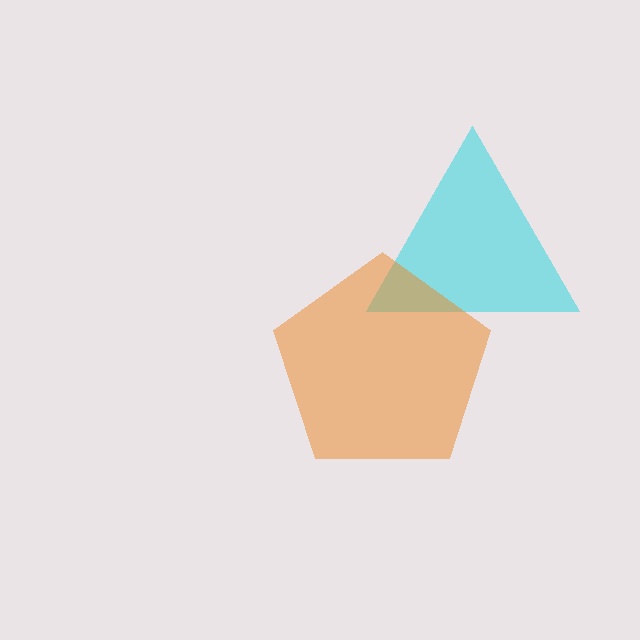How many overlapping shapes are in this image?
There are 2 overlapping shapes in the image.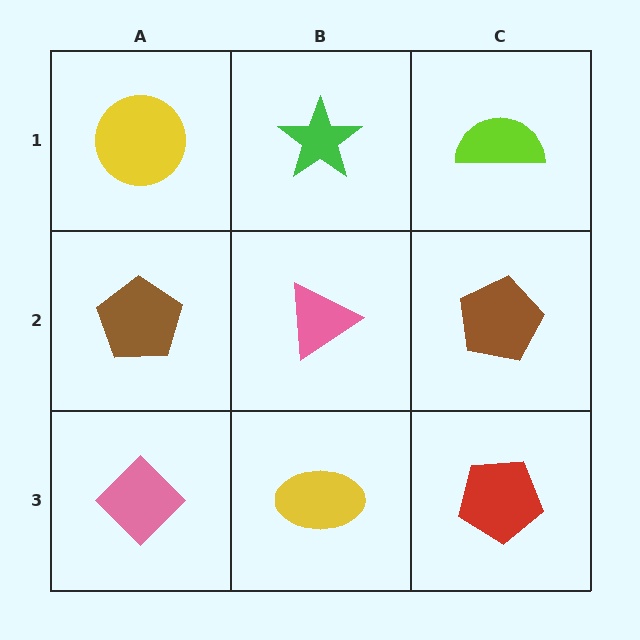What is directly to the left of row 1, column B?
A yellow circle.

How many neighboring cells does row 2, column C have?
3.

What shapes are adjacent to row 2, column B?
A green star (row 1, column B), a yellow ellipse (row 3, column B), a brown pentagon (row 2, column A), a brown pentagon (row 2, column C).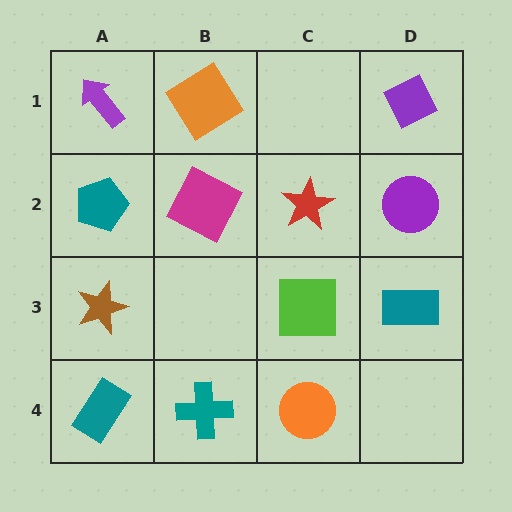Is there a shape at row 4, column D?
No, that cell is empty.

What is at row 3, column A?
A brown star.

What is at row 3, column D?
A teal rectangle.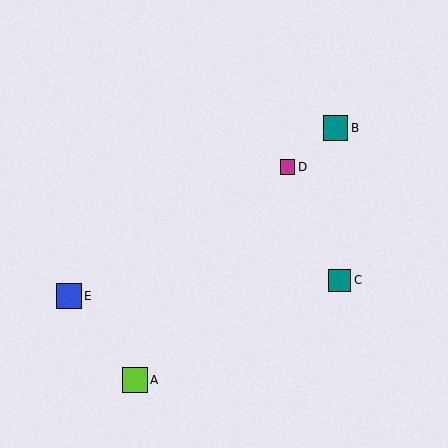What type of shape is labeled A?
Shape A is a lime square.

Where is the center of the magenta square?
The center of the magenta square is at (288, 167).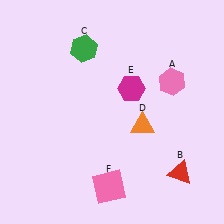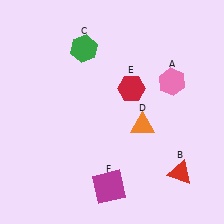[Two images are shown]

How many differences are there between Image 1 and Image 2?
There are 2 differences between the two images.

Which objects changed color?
E changed from magenta to red. F changed from pink to magenta.